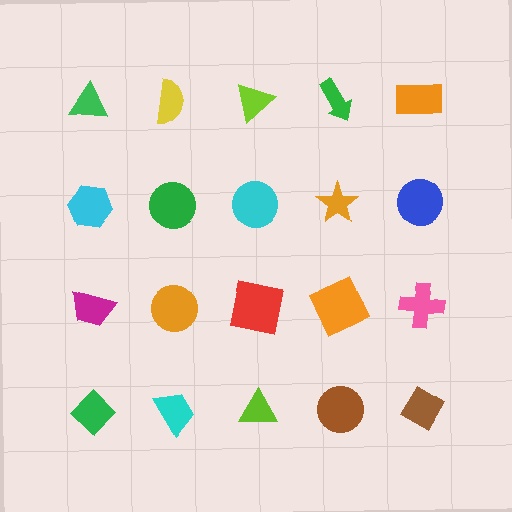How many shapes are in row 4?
5 shapes.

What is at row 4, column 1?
A green diamond.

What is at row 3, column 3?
A red square.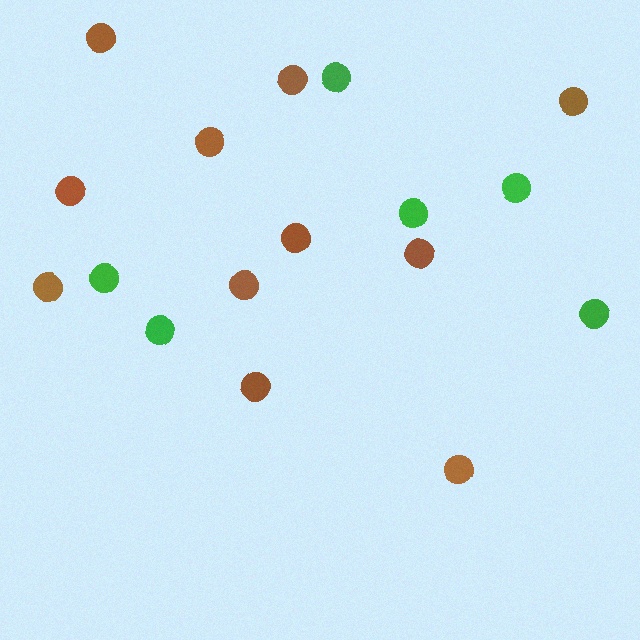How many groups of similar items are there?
There are 2 groups: one group of green circles (6) and one group of brown circles (11).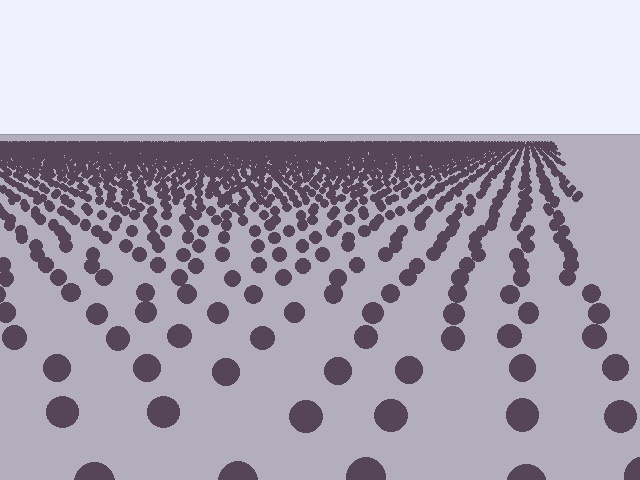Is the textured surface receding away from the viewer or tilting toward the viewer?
The surface is receding away from the viewer. Texture elements get smaller and denser toward the top.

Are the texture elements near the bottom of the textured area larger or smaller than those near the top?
Larger. Near the bottom, elements are closer to the viewer and appear at a bigger on-screen size.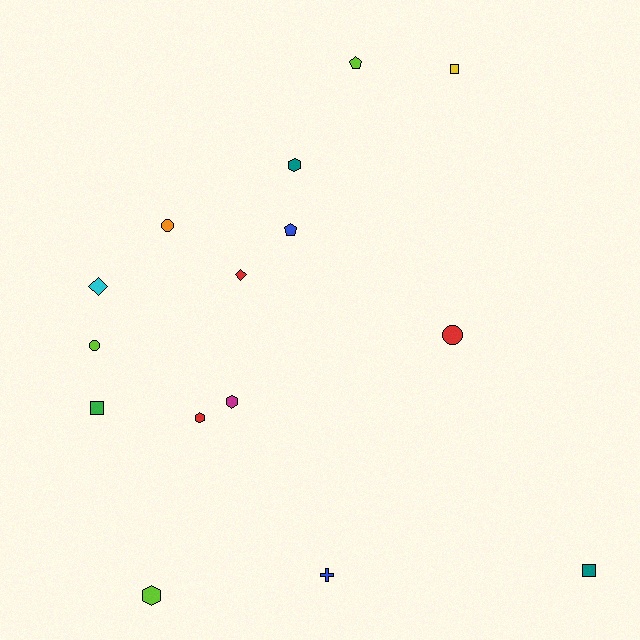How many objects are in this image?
There are 15 objects.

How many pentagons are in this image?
There are 2 pentagons.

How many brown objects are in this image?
There are no brown objects.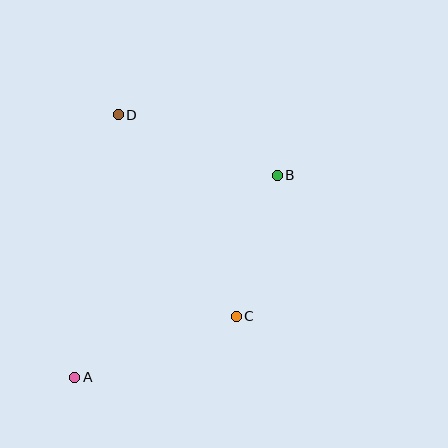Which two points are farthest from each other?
Points A and B are farthest from each other.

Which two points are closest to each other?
Points B and C are closest to each other.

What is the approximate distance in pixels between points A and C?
The distance between A and C is approximately 173 pixels.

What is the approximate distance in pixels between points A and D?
The distance between A and D is approximately 266 pixels.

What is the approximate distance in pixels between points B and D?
The distance between B and D is approximately 170 pixels.